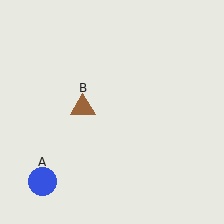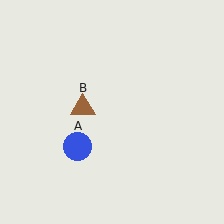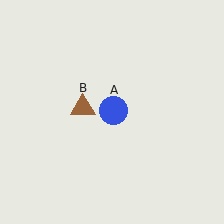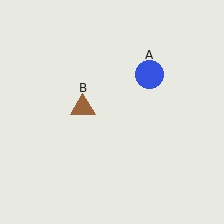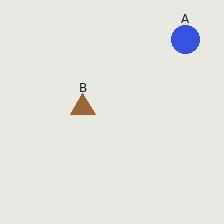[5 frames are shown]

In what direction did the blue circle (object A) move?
The blue circle (object A) moved up and to the right.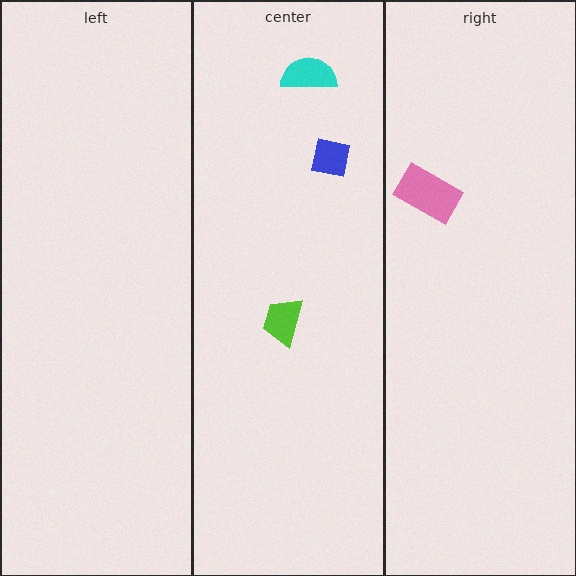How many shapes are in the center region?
3.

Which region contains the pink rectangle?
The right region.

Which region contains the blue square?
The center region.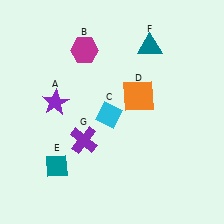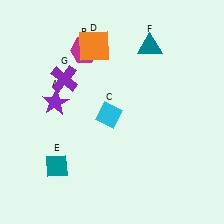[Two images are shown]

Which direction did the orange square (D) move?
The orange square (D) moved up.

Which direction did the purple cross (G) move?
The purple cross (G) moved up.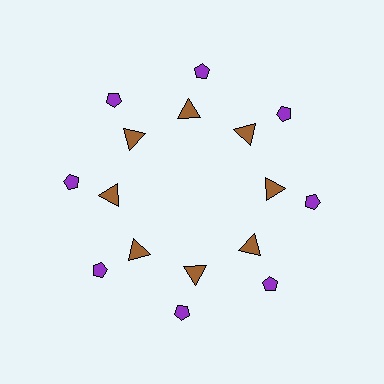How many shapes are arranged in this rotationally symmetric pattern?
There are 16 shapes, arranged in 8 groups of 2.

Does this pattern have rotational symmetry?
Yes, this pattern has 8-fold rotational symmetry. It looks the same after rotating 45 degrees around the center.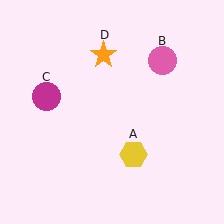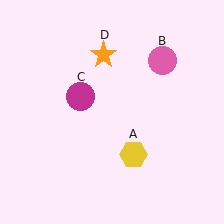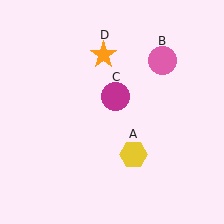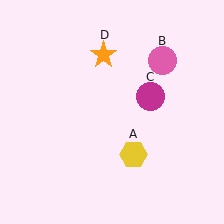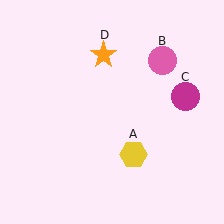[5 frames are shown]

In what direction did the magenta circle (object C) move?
The magenta circle (object C) moved right.